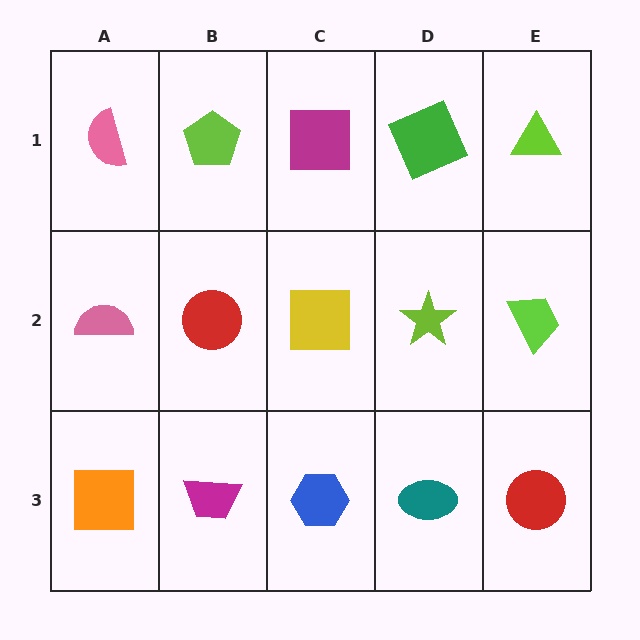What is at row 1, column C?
A magenta square.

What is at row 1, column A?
A pink semicircle.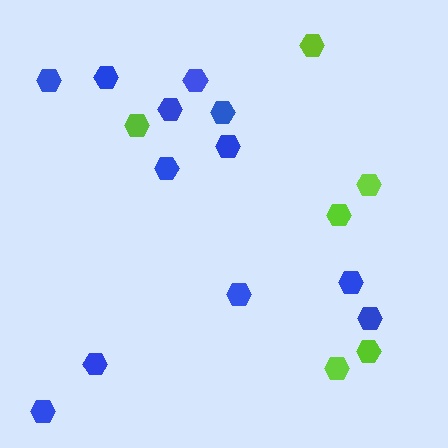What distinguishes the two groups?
There are 2 groups: one group of blue hexagons (12) and one group of lime hexagons (6).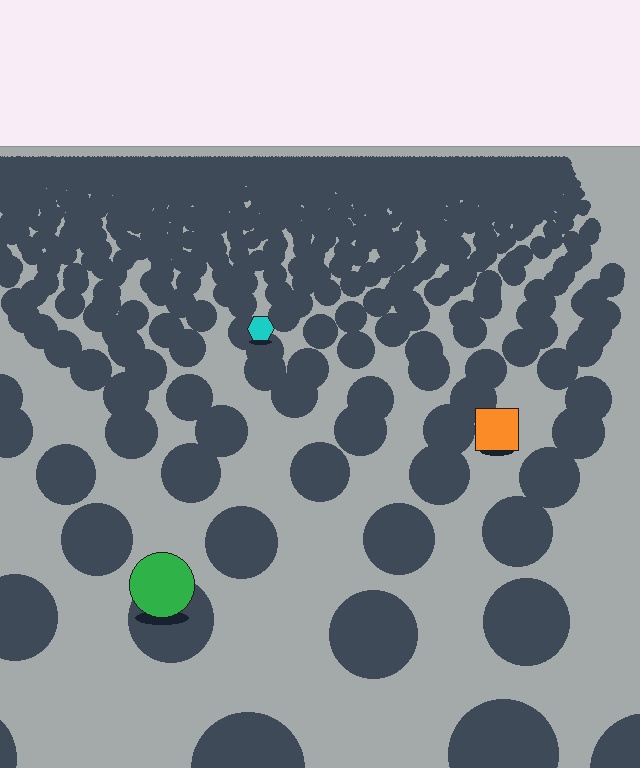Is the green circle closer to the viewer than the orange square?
Yes. The green circle is closer — you can tell from the texture gradient: the ground texture is coarser near it.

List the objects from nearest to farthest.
From nearest to farthest: the green circle, the orange square, the cyan hexagon.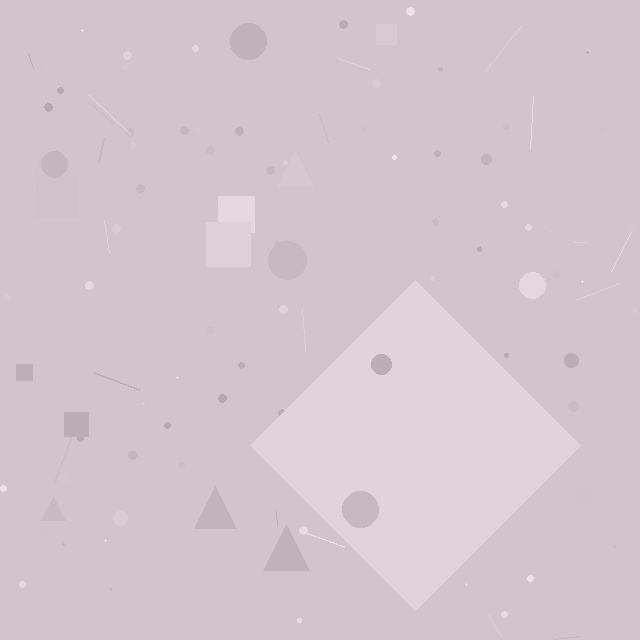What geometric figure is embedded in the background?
A diamond is embedded in the background.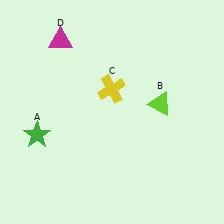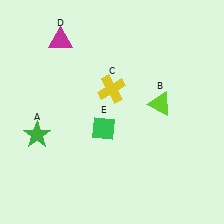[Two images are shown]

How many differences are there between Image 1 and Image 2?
There is 1 difference between the two images.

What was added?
A green diamond (E) was added in Image 2.